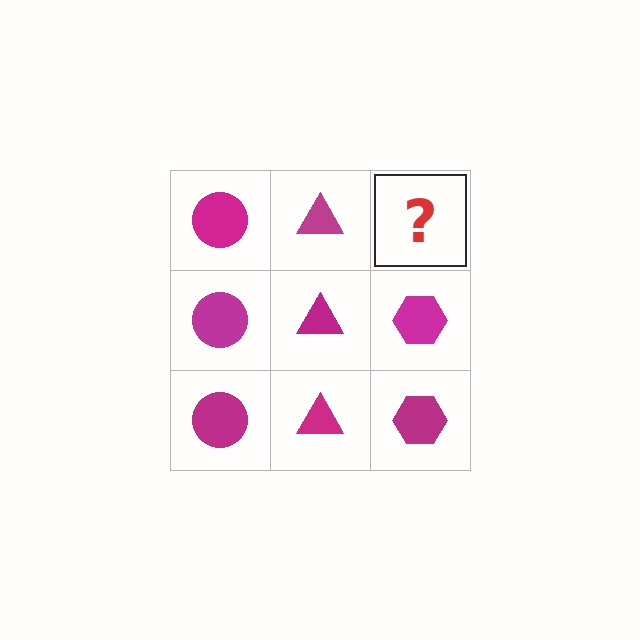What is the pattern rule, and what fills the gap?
The rule is that each column has a consistent shape. The gap should be filled with a magenta hexagon.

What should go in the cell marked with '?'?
The missing cell should contain a magenta hexagon.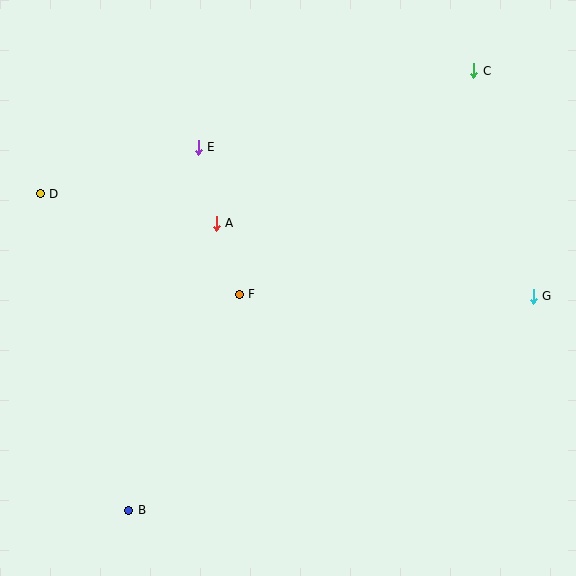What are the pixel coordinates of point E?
Point E is at (198, 147).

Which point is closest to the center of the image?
Point F at (239, 294) is closest to the center.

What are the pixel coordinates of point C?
Point C is at (474, 71).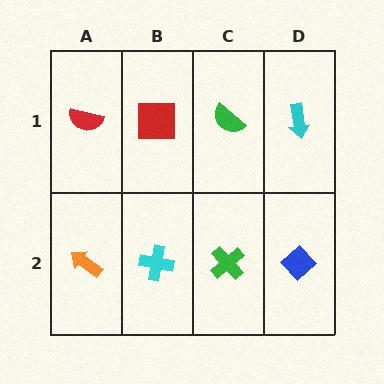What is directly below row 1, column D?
A blue diamond.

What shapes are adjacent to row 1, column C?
A green cross (row 2, column C), a red square (row 1, column B), a cyan arrow (row 1, column D).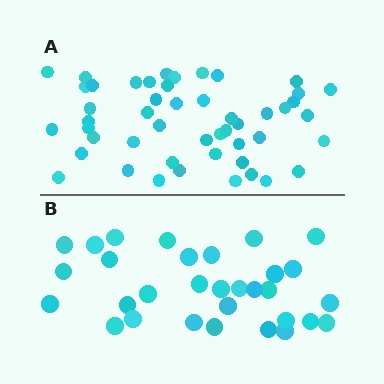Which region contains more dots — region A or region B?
Region A (the top region) has more dots.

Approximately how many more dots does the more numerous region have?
Region A has approximately 20 more dots than region B.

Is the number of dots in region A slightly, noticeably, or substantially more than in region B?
Region A has substantially more. The ratio is roughly 1.6 to 1.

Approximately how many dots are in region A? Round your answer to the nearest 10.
About 50 dots. (The exact count is 49, which rounds to 50.)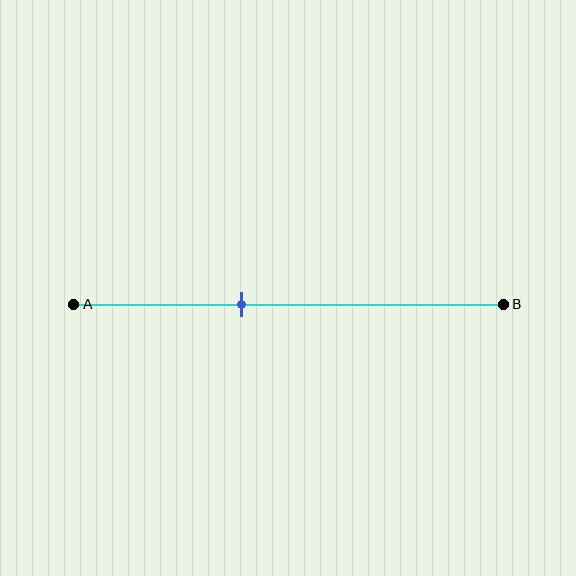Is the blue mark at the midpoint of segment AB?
No, the mark is at about 40% from A, not at the 50% midpoint.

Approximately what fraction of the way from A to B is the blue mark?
The blue mark is approximately 40% of the way from A to B.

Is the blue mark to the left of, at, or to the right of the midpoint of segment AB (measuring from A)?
The blue mark is to the left of the midpoint of segment AB.